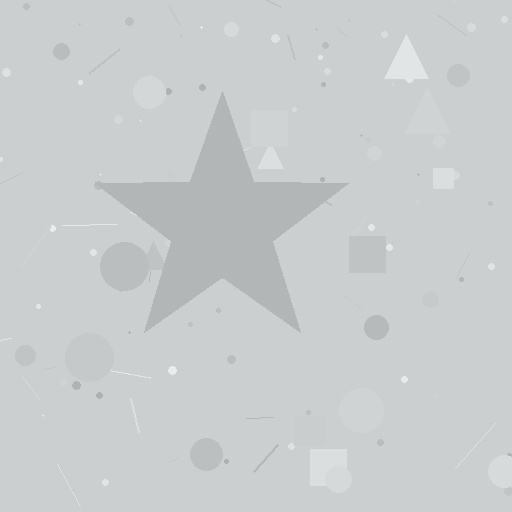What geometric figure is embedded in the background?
A star is embedded in the background.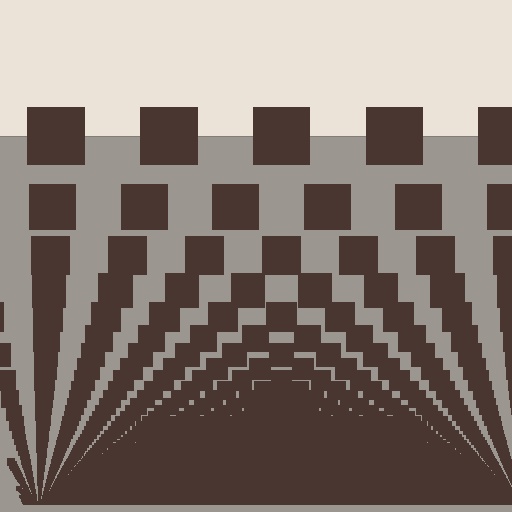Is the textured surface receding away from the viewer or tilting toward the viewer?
The surface appears to tilt toward the viewer. Texture elements get larger and sparser toward the top.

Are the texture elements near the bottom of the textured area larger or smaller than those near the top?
Smaller. The gradient is inverted — elements near the bottom are smaller and denser.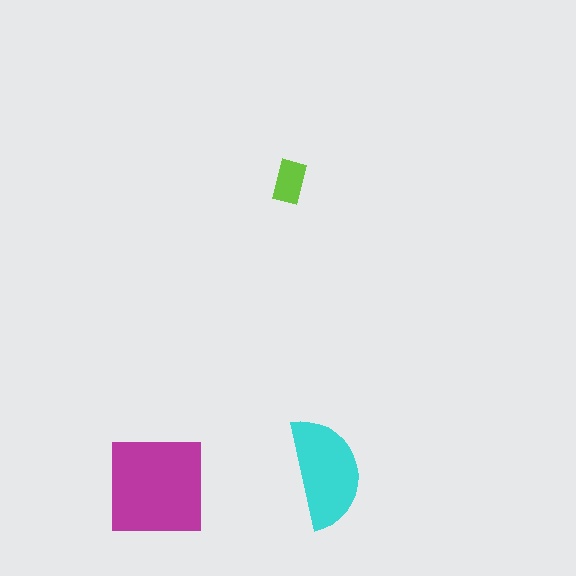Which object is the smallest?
The lime rectangle.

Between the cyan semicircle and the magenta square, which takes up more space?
The magenta square.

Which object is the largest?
The magenta square.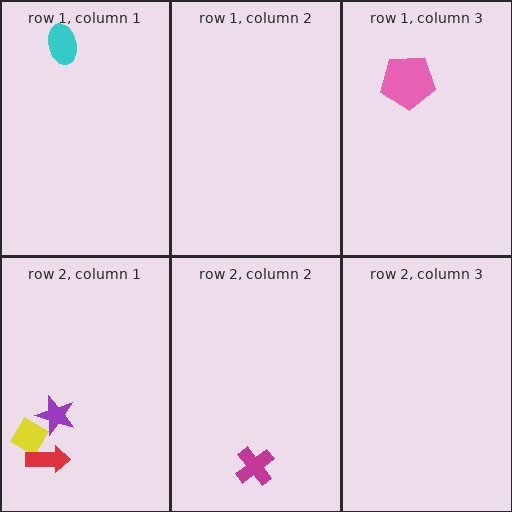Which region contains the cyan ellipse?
The row 1, column 1 region.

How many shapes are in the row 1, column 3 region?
1.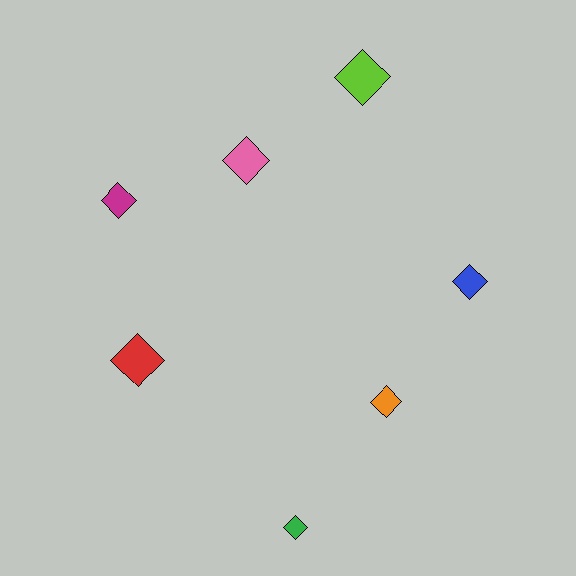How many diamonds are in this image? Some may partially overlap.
There are 7 diamonds.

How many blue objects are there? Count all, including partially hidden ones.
There is 1 blue object.